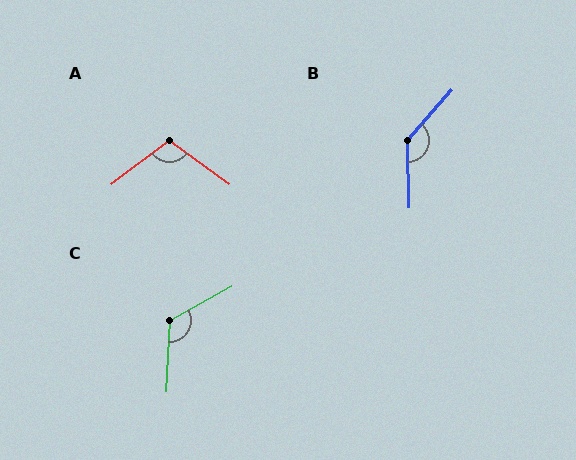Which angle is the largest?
B, at approximately 138 degrees.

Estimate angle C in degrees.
Approximately 122 degrees.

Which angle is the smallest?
A, at approximately 106 degrees.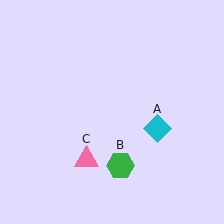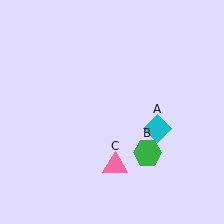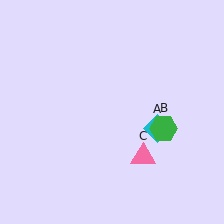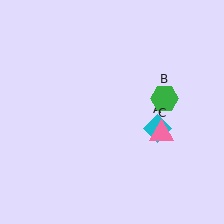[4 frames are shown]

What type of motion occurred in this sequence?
The green hexagon (object B), pink triangle (object C) rotated counterclockwise around the center of the scene.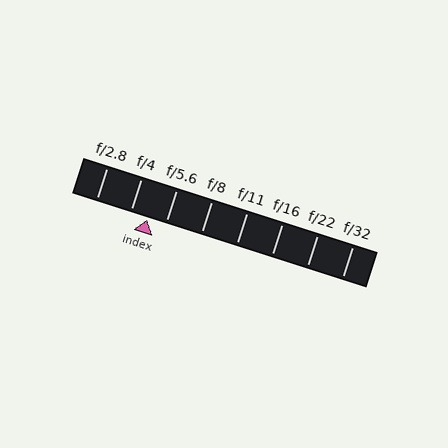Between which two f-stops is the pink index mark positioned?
The index mark is between f/4 and f/5.6.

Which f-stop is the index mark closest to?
The index mark is closest to f/4.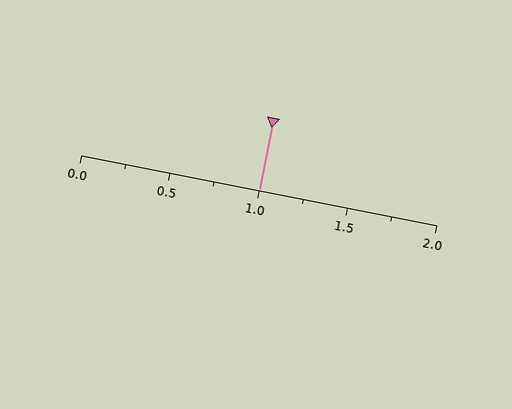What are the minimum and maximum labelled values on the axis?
The axis runs from 0.0 to 2.0.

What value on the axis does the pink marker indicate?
The marker indicates approximately 1.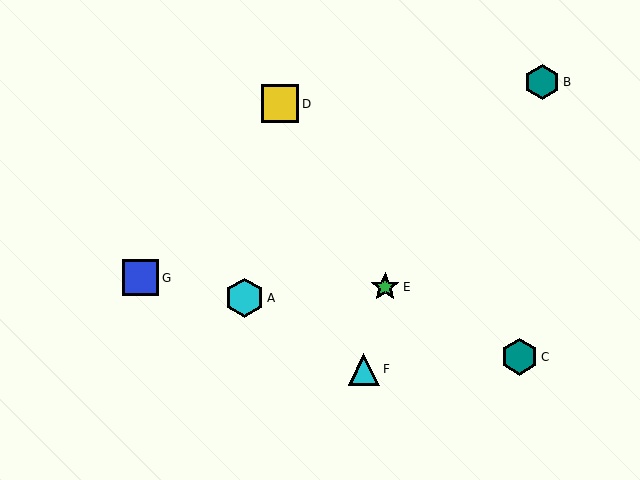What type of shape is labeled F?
Shape F is a cyan triangle.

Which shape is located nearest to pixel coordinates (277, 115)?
The yellow square (labeled D) at (280, 104) is nearest to that location.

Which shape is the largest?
The cyan hexagon (labeled A) is the largest.